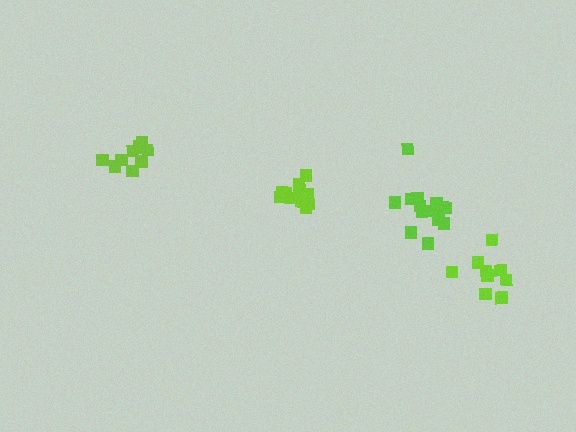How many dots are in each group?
Group 1: 10 dots, Group 2: 15 dots, Group 3: 9 dots, Group 4: 12 dots (46 total).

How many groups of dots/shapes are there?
There are 4 groups.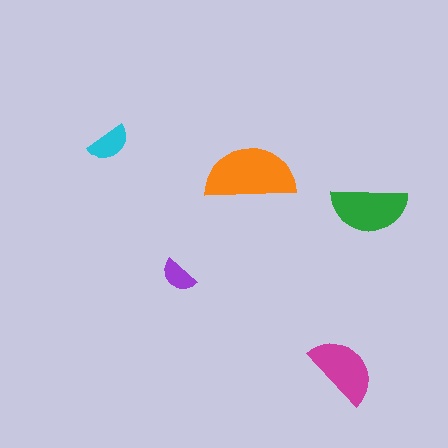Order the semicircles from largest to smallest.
the orange one, the green one, the magenta one, the cyan one, the purple one.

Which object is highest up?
The cyan semicircle is topmost.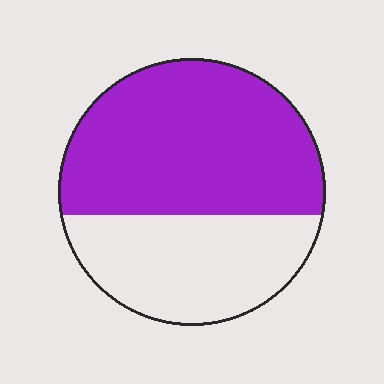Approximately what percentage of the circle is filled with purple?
Approximately 60%.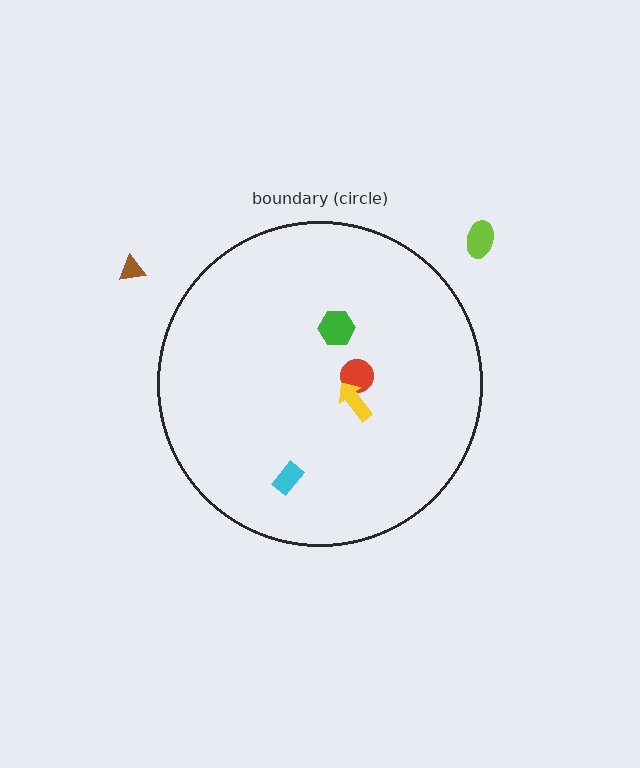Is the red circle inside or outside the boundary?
Inside.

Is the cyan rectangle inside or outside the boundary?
Inside.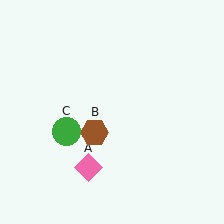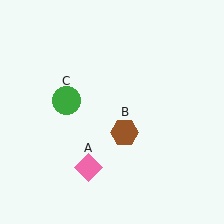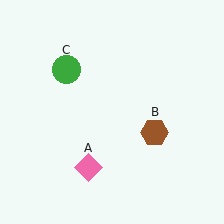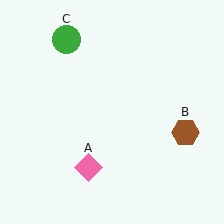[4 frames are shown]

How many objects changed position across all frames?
2 objects changed position: brown hexagon (object B), green circle (object C).